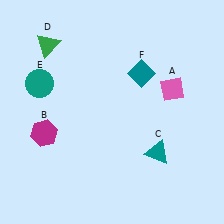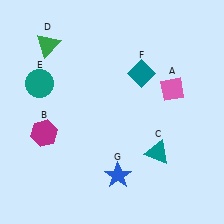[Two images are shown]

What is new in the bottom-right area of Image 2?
A blue star (G) was added in the bottom-right area of Image 2.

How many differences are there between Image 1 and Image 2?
There is 1 difference between the two images.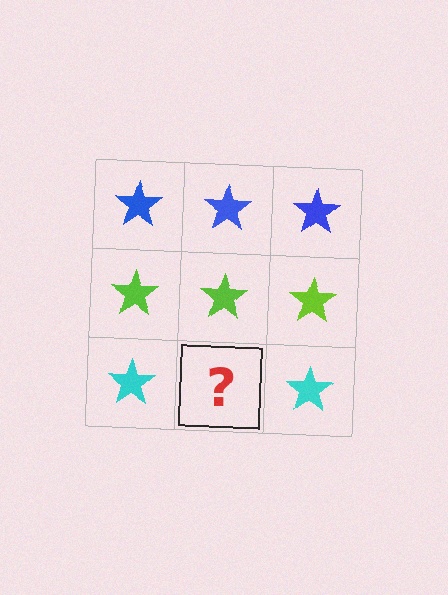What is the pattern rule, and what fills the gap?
The rule is that each row has a consistent color. The gap should be filled with a cyan star.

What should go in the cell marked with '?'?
The missing cell should contain a cyan star.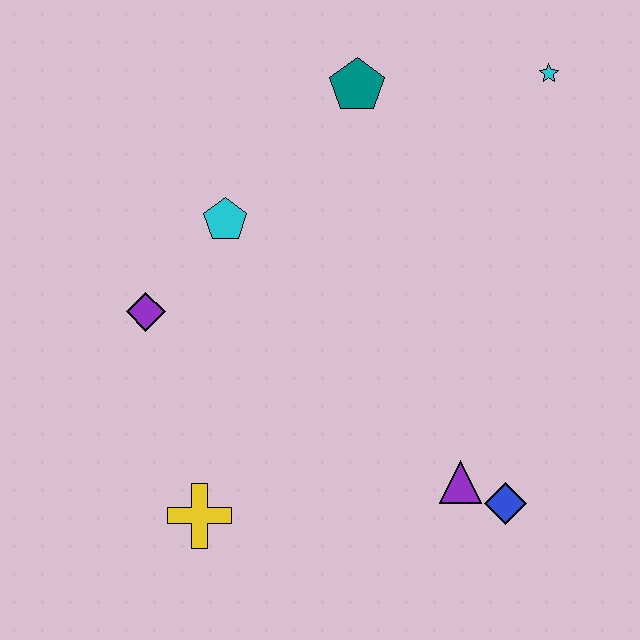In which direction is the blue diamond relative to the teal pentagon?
The blue diamond is below the teal pentagon.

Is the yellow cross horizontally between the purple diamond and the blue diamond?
Yes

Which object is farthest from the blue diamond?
The teal pentagon is farthest from the blue diamond.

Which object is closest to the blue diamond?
The purple triangle is closest to the blue diamond.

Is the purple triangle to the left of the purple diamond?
No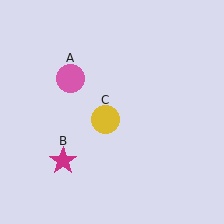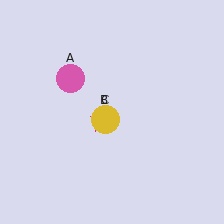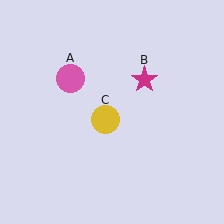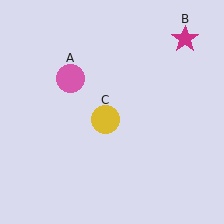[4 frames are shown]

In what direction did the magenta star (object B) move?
The magenta star (object B) moved up and to the right.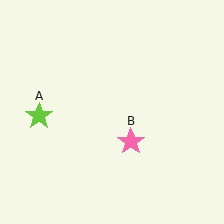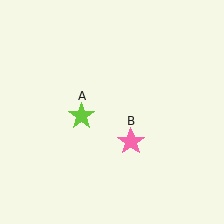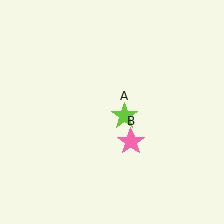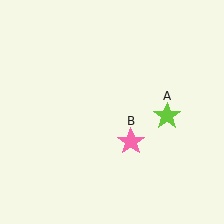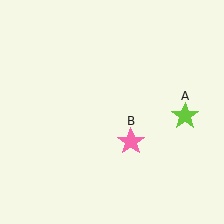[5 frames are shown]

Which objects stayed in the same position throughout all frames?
Pink star (object B) remained stationary.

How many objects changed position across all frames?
1 object changed position: lime star (object A).